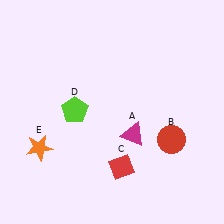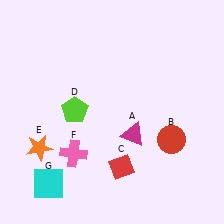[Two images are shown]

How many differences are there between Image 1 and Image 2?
There are 2 differences between the two images.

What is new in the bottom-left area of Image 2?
A pink cross (F) was added in the bottom-left area of Image 2.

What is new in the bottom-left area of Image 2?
A cyan square (G) was added in the bottom-left area of Image 2.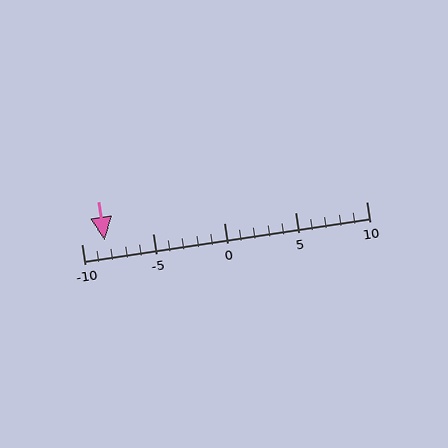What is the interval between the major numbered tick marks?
The major tick marks are spaced 5 units apart.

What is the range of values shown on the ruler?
The ruler shows values from -10 to 10.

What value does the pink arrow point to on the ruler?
The pink arrow points to approximately -8.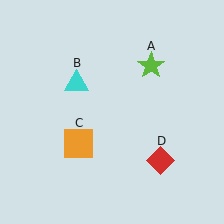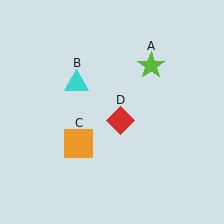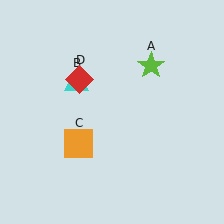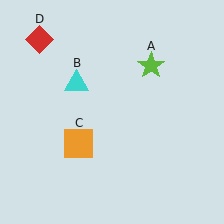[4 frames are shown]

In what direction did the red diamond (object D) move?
The red diamond (object D) moved up and to the left.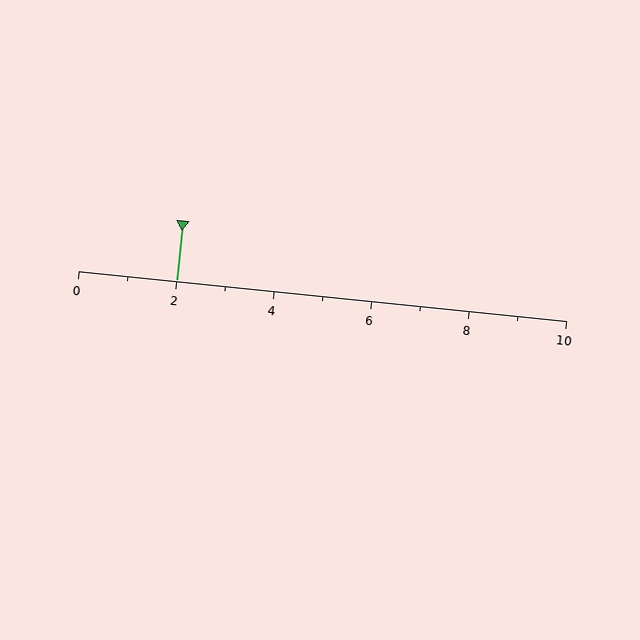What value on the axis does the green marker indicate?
The marker indicates approximately 2.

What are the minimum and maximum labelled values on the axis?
The axis runs from 0 to 10.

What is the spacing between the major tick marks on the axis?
The major ticks are spaced 2 apart.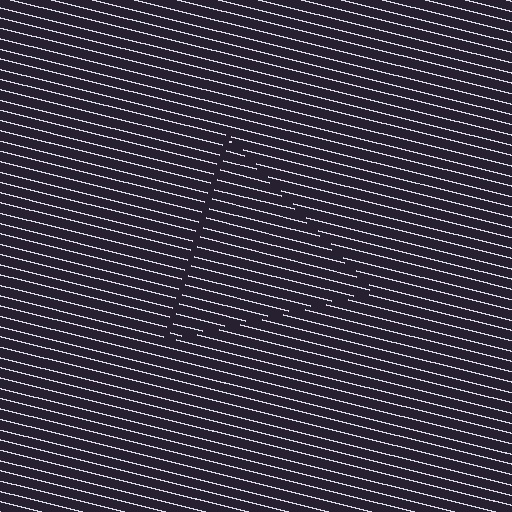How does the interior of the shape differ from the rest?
The interior of the shape contains the same grating, shifted by half a period — the contour is defined by the phase discontinuity where line-ends from the inner and outer gratings abut.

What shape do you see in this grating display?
An illusory triangle. The interior of the shape contains the same grating, shifted by half a period — the contour is defined by the phase discontinuity where line-ends from the inner and outer gratings abut.